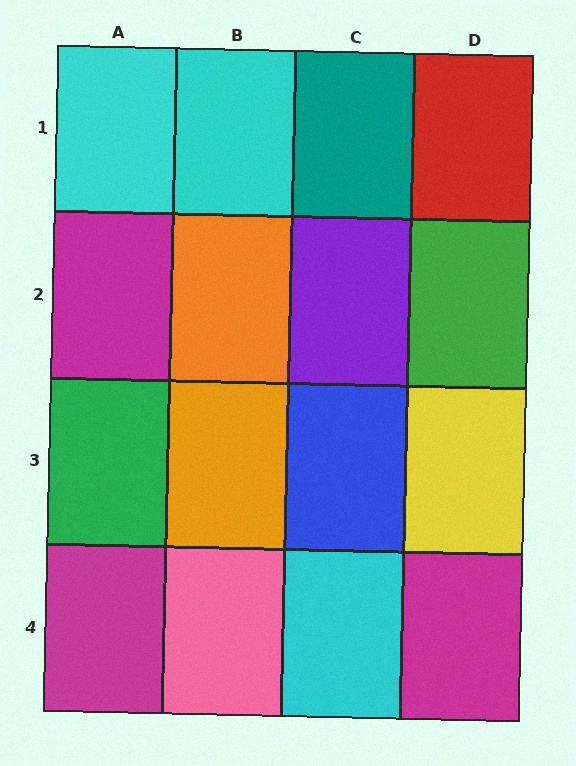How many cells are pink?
1 cell is pink.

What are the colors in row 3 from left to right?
Green, orange, blue, yellow.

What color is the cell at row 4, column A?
Magenta.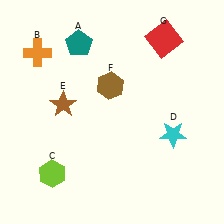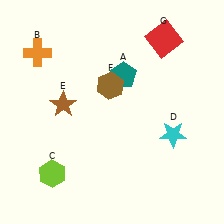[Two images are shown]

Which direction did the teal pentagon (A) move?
The teal pentagon (A) moved right.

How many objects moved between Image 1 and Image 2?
1 object moved between the two images.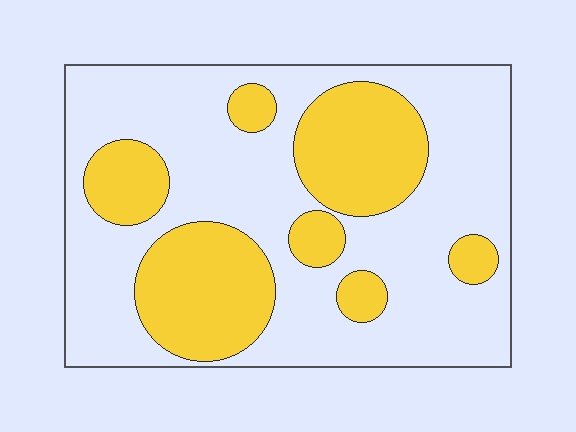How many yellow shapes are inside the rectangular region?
7.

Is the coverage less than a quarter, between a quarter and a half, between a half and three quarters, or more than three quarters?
Between a quarter and a half.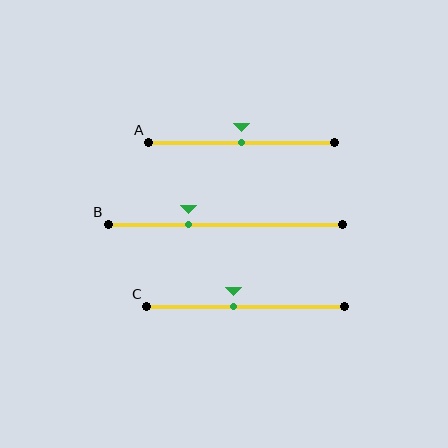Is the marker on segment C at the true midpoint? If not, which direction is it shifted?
No, the marker on segment C is shifted to the left by about 6% of the segment length.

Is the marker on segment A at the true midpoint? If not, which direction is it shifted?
Yes, the marker on segment A is at the true midpoint.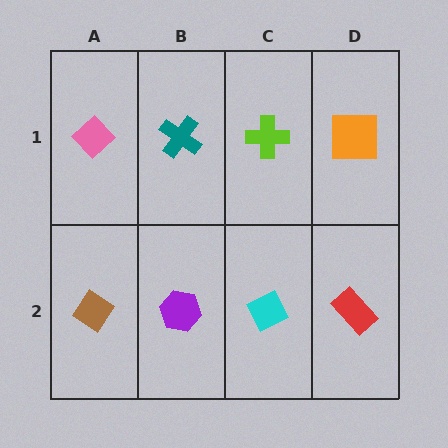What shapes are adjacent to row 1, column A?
A brown diamond (row 2, column A), a teal cross (row 1, column B).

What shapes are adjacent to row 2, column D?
An orange square (row 1, column D), a cyan diamond (row 2, column C).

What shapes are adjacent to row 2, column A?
A pink diamond (row 1, column A), a purple hexagon (row 2, column B).